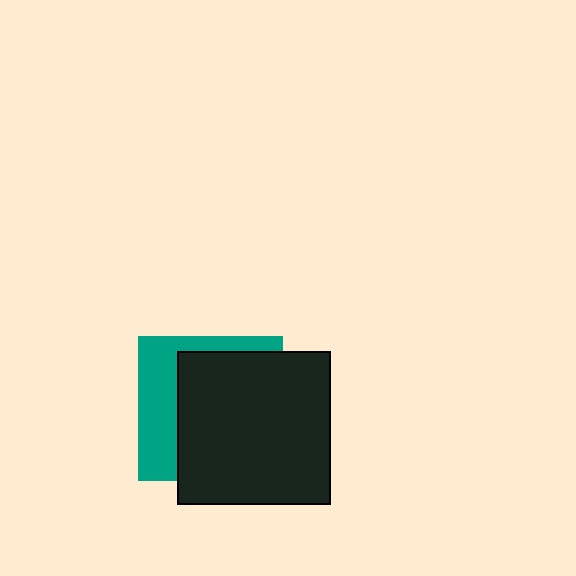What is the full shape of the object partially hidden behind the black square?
The partially hidden object is a teal square.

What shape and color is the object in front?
The object in front is a black square.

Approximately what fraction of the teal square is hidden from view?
Roughly 65% of the teal square is hidden behind the black square.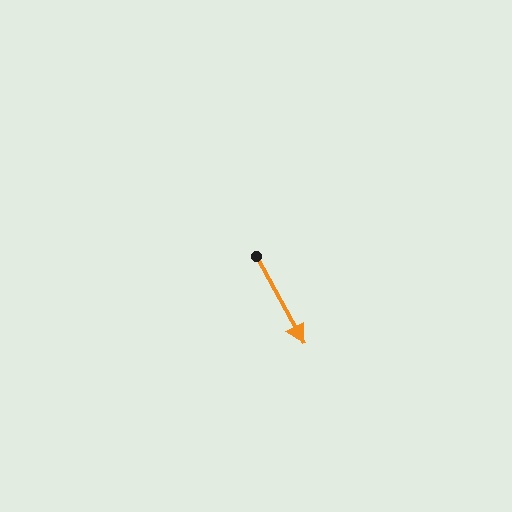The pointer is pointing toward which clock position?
Roughly 5 o'clock.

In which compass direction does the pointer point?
Southeast.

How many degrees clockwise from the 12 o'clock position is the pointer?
Approximately 151 degrees.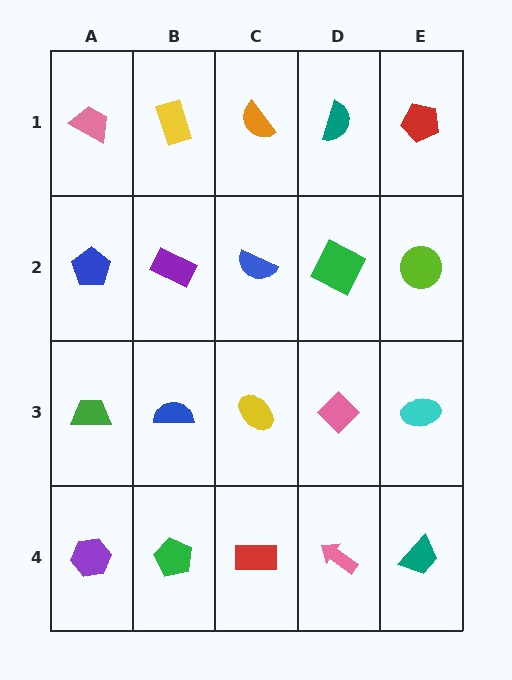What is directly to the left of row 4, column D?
A red rectangle.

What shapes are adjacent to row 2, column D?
A teal semicircle (row 1, column D), a pink diamond (row 3, column D), a blue semicircle (row 2, column C), a lime circle (row 2, column E).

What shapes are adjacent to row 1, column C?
A blue semicircle (row 2, column C), a yellow rectangle (row 1, column B), a teal semicircle (row 1, column D).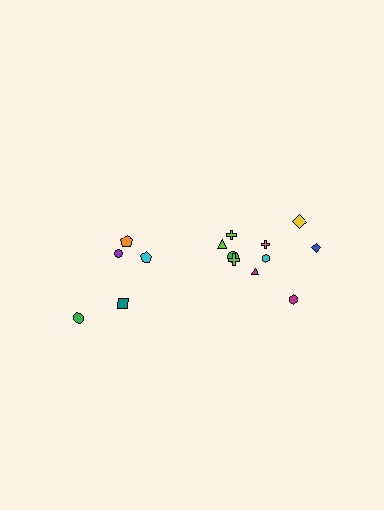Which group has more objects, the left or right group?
The right group.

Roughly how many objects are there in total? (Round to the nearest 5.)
Roughly 15 objects in total.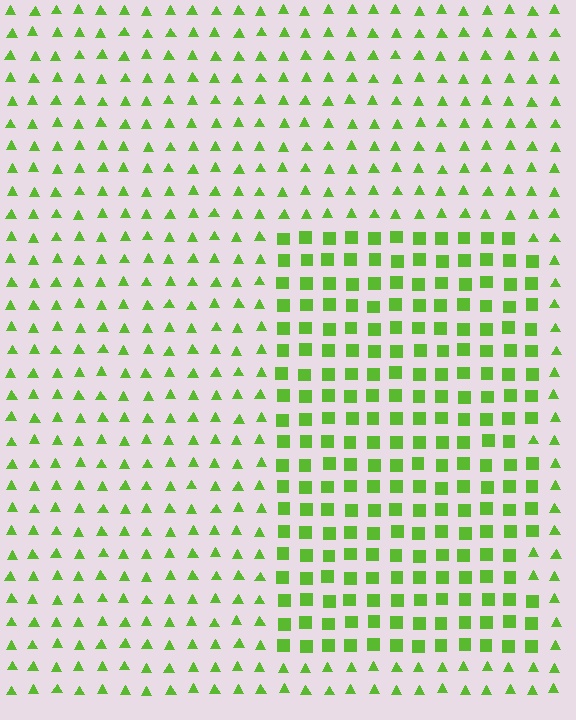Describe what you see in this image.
The image is filled with small lime elements arranged in a uniform grid. A rectangle-shaped region contains squares, while the surrounding area contains triangles. The boundary is defined purely by the change in element shape.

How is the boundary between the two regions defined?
The boundary is defined by a change in element shape: squares inside vs. triangles outside. All elements share the same color and spacing.